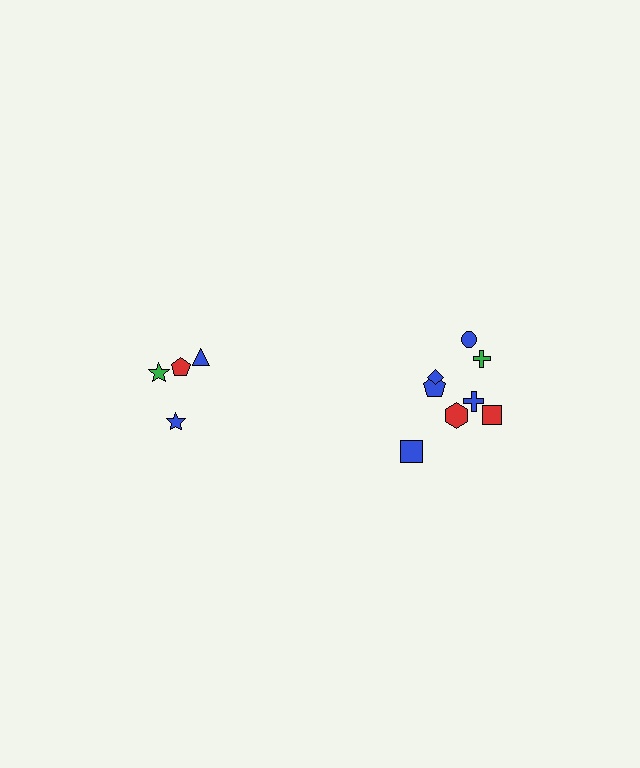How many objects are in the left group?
There are 4 objects.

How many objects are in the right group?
There are 8 objects.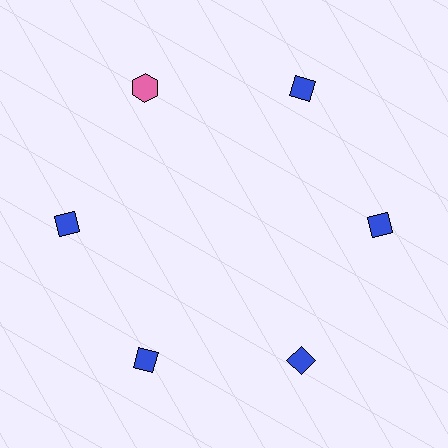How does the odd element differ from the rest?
It differs in both color (pink instead of blue) and shape (hexagon instead of diamond).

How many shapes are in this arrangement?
There are 6 shapes arranged in a ring pattern.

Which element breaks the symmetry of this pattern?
The pink hexagon at roughly the 11 o'clock position breaks the symmetry. All other shapes are blue diamonds.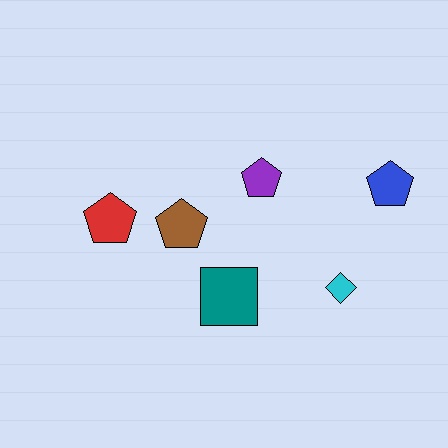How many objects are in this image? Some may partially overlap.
There are 6 objects.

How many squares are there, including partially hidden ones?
There is 1 square.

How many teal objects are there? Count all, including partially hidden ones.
There is 1 teal object.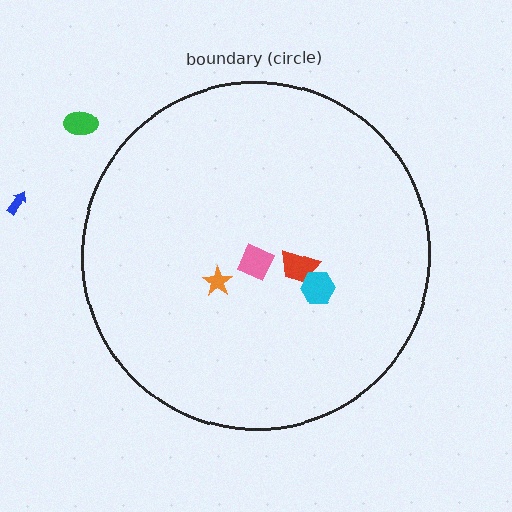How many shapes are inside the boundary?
4 inside, 2 outside.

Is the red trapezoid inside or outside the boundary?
Inside.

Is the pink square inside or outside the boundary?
Inside.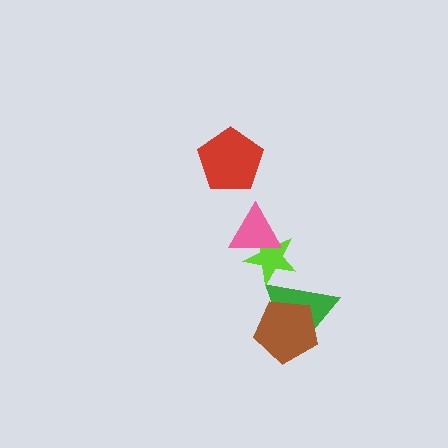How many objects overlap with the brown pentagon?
1 object overlaps with the brown pentagon.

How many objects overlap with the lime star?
2 objects overlap with the lime star.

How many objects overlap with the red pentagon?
0 objects overlap with the red pentagon.